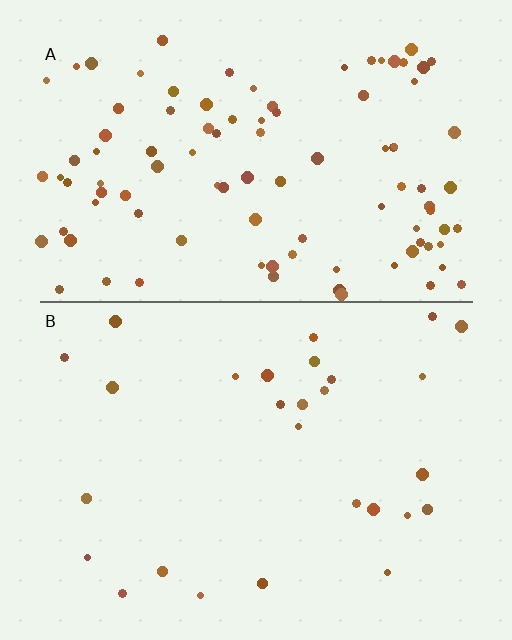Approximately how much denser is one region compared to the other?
Approximately 3.6× — region A over region B.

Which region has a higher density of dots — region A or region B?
A (the top).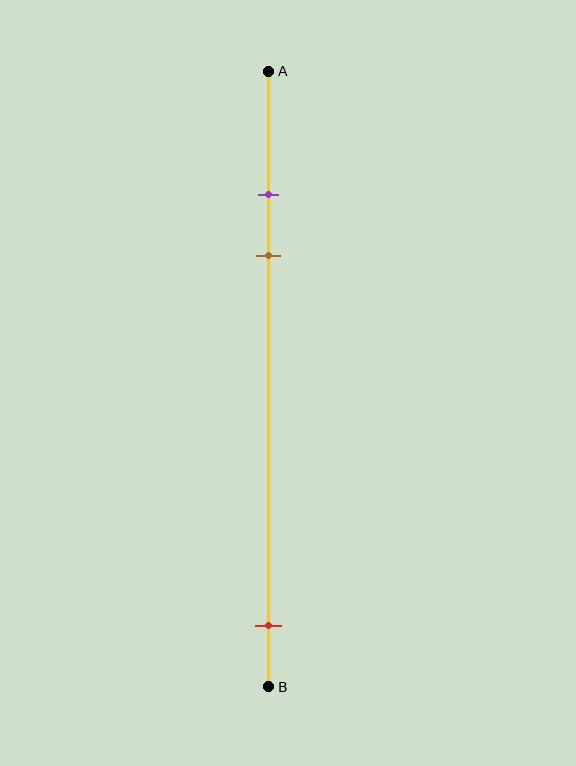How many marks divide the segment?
There are 3 marks dividing the segment.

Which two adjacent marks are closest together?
The purple and brown marks are the closest adjacent pair.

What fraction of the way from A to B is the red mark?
The red mark is approximately 90% (0.9) of the way from A to B.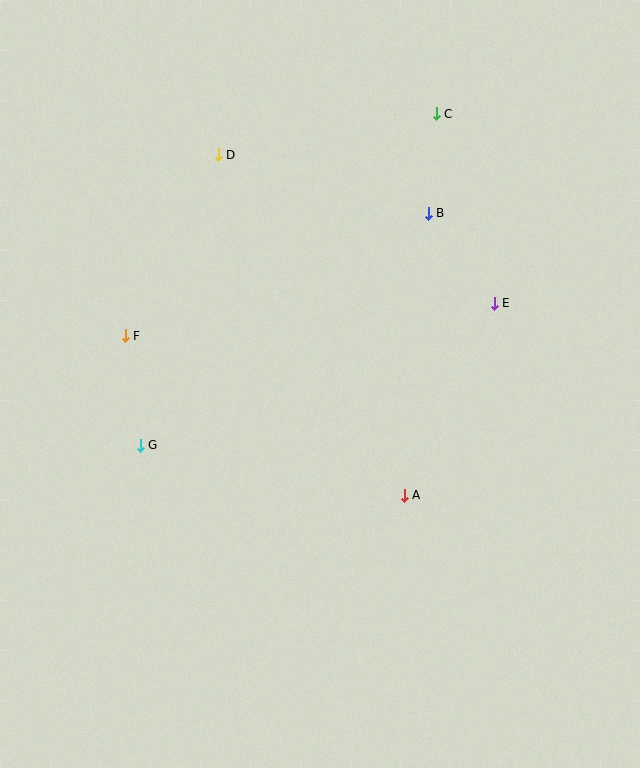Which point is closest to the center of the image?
Point A at (404, 495) is closest to the center.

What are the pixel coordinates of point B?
Point B is at (428, 213).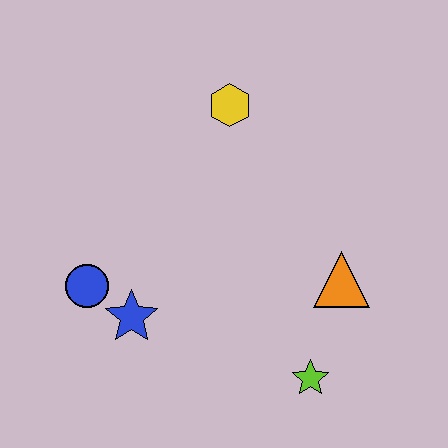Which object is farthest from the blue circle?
The orange triangle is farthest from the blue circle.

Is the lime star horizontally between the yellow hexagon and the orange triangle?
Yes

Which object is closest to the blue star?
The blue circle is closest to the blue star.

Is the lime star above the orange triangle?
No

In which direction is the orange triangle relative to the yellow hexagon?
The orange triangle is below the yellow hexagon.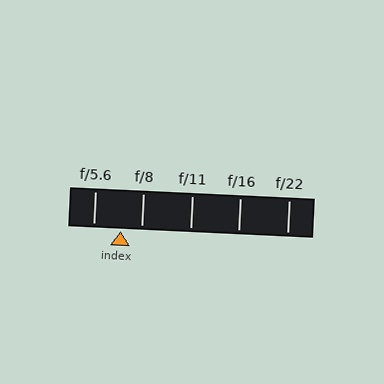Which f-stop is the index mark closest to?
The index mark is closest to f/8.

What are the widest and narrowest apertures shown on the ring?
The widest aperture shown is f/5.6 and the narrowest is f/22.